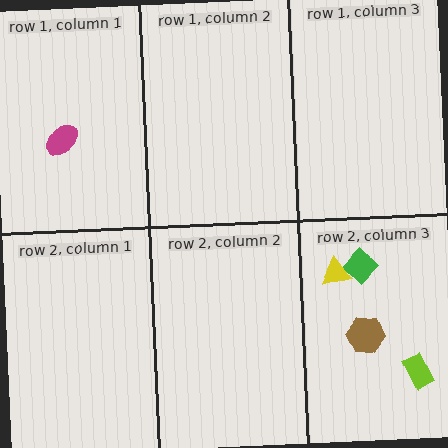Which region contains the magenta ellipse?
The row 1, column 1 region.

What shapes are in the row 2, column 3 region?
The green diamond, the lime rectangle, the brown hexagon, the yellow triangle.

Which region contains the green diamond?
The row 2, column 3 region.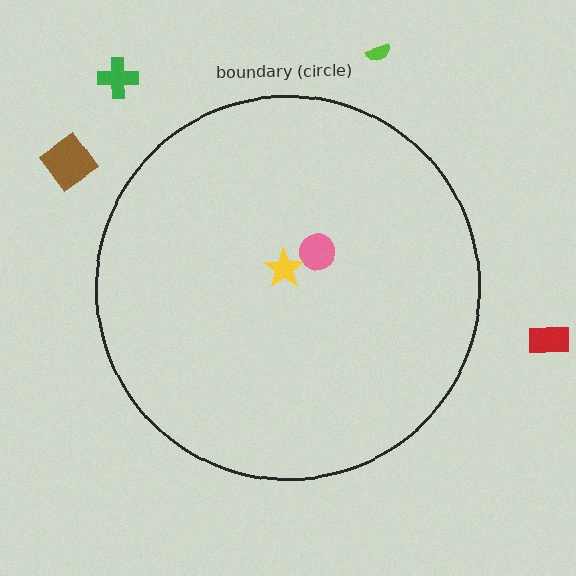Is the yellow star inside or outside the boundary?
Inside.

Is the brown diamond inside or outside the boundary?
Outside.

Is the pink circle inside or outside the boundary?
Inside.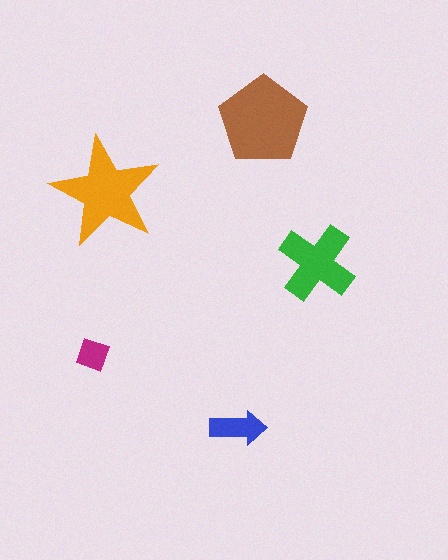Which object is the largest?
The brown pentagon.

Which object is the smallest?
The magenta diamond.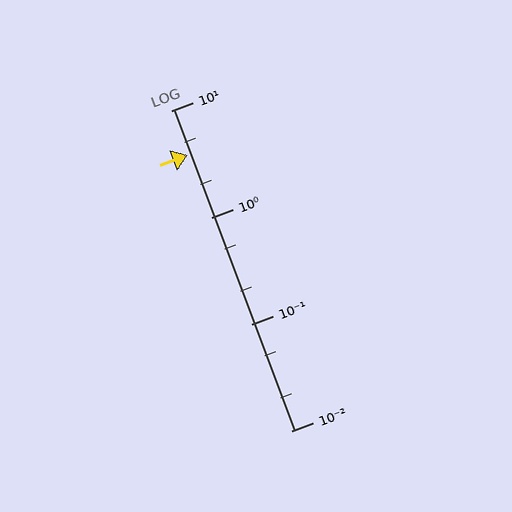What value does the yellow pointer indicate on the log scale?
The pointer indicates approximately 3.8.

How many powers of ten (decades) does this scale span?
The scale spans 3 decades, from 0.01 to 10.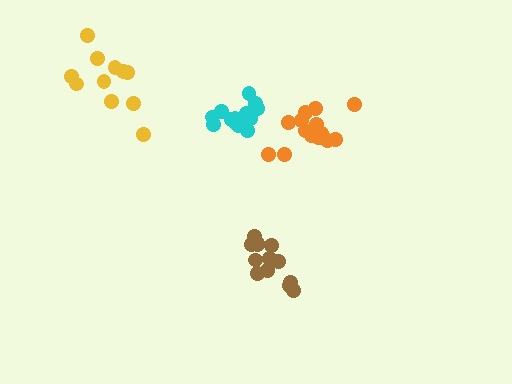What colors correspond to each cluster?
The clusters are colored: orange, brown, yellow, cyan.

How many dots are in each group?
Group 1: 14 dots, Group 2: 13 dots, Group 3: 11 dots, Group 4: 15 dots (53 total).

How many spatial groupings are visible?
There are 4 spatial groupings.